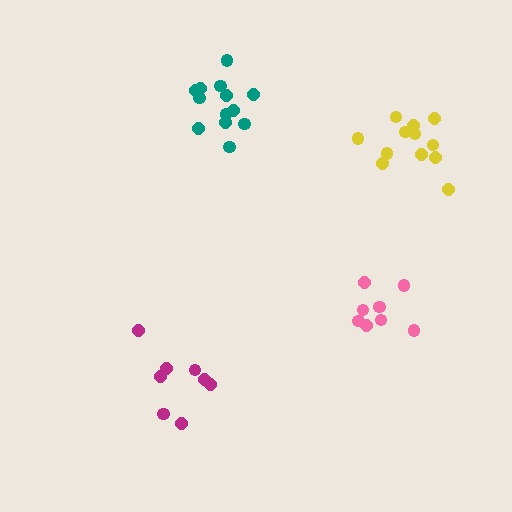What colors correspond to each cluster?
The clusters are colored: pink, magenta, teal, yellow.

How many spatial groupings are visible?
There are 4 spatial groupings.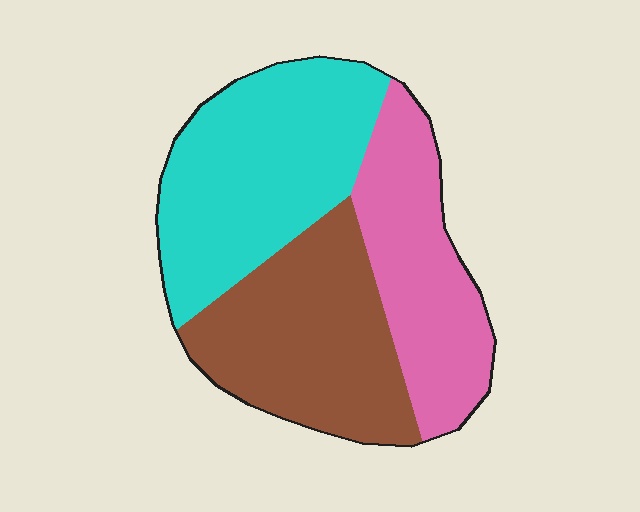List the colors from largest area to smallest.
From largest to smallest: cyan, brown, pink.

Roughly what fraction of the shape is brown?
Brown takes up between a quarter and a half of the shape.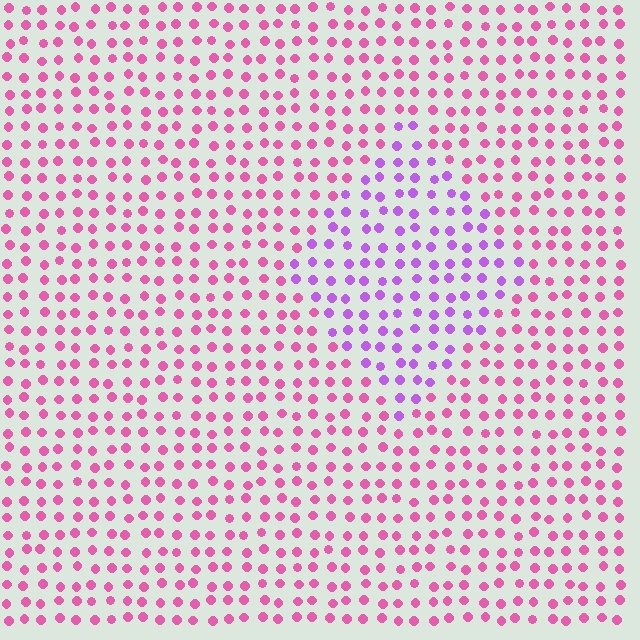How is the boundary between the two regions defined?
The boundary is defined purely by a slight shift in hue (about 42 degrees). Spacing, size, and orientation are identical on both sides.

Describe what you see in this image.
The image is filled with small pink elements in a uniform arrangement. A diamond-shaped region is visible where the elements are tinted to a slightly different hue, forming a subtle color boundary.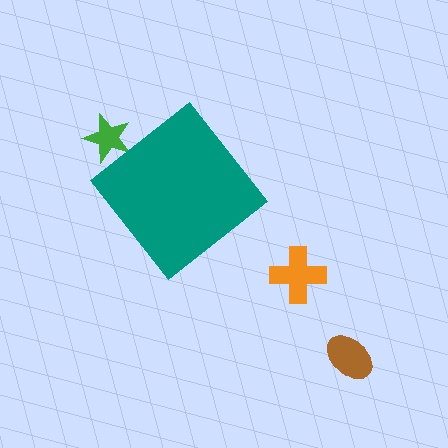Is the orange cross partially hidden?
No, the orange cross is fully visible.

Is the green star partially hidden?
Yes, the green star is partially hidden behind the teal diamond.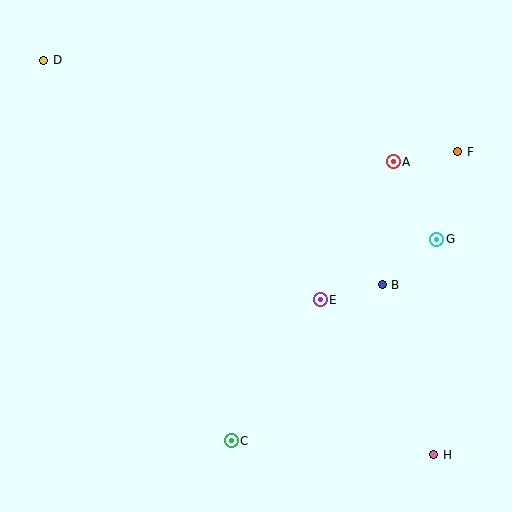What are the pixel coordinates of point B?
Point B is at (382, 285).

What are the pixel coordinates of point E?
Point E is at (320, 300).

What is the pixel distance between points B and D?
The distance between B and D is 406 pixels.